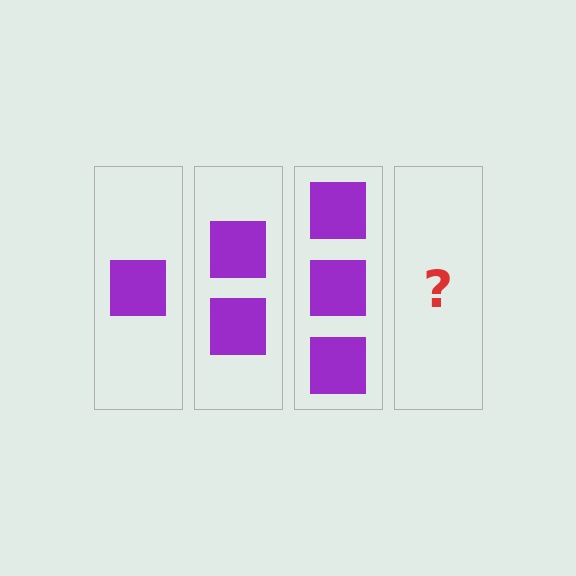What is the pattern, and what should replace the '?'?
The pattern is that each step adds one more square. The '?' should be 4 squares.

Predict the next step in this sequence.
The next step is 4 squares.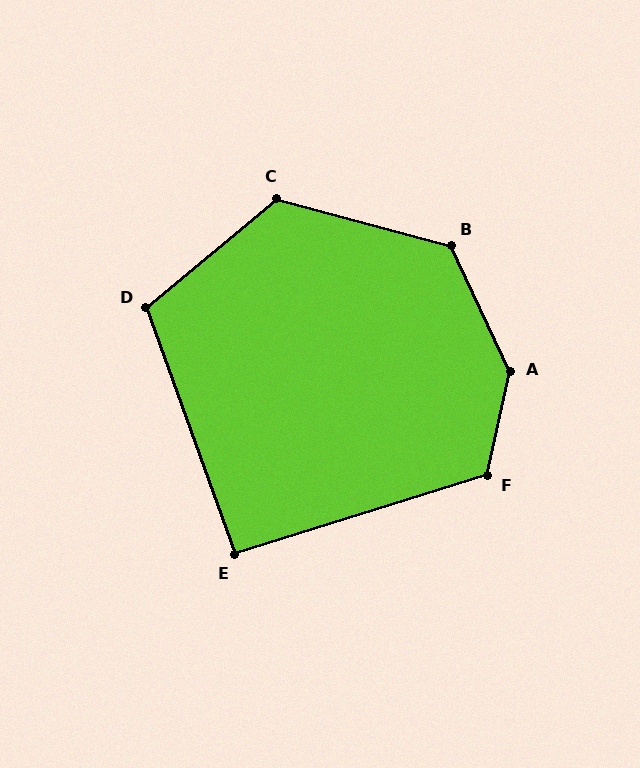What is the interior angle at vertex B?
Approximately 130 degrees (obtuse).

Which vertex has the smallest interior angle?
E, at approximately 92 degrees.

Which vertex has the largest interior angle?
A, at approximately 142 degrees.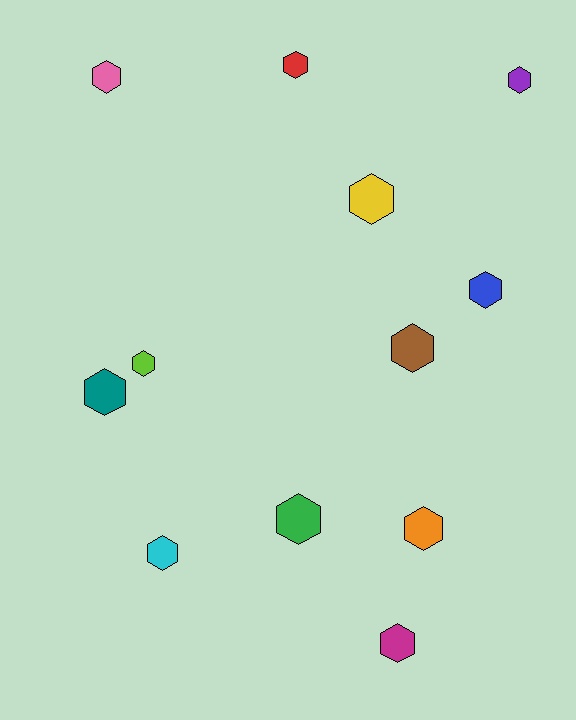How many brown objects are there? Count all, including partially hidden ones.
There is 1 brown object.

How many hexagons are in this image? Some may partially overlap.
There are 12 hexagons.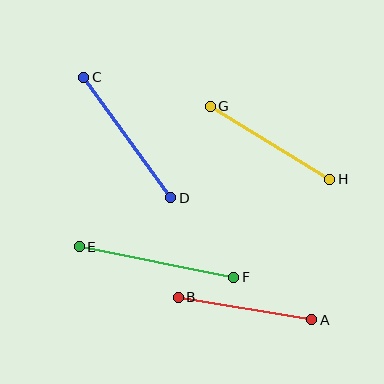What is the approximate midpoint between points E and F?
The midpoint is at approximately (156, 262) pixels.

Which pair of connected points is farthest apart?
Points E and F are farthest apart.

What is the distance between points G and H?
The distance is approximately 140 pixels.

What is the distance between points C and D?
The distance is approximately 148 pixels.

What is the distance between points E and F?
The distance is approximately 157 pixels.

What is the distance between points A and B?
The distance is approximately 136 pixels.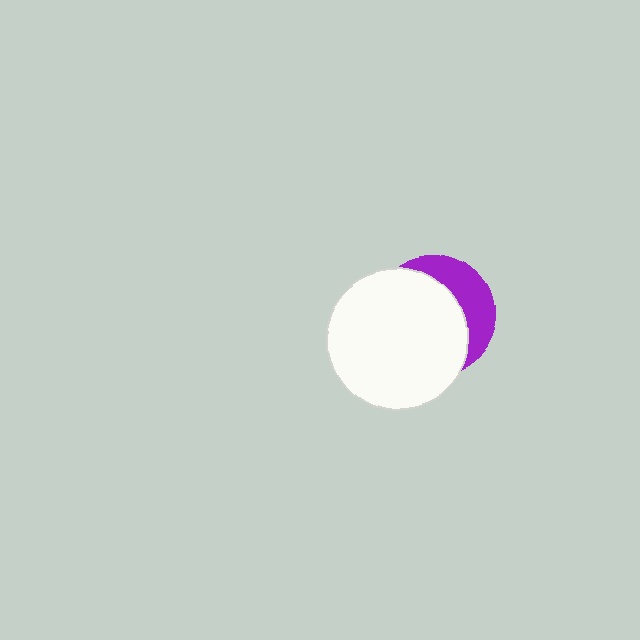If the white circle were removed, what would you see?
You would see the complete purple circle.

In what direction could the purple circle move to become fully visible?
The purple circle could move right. That would shift it out from behind the white circle entirely.